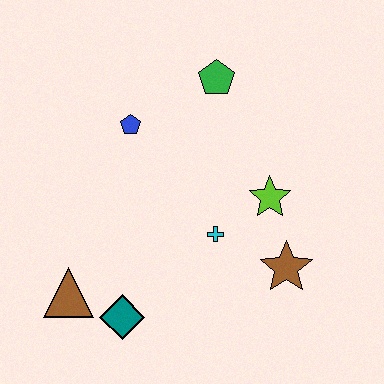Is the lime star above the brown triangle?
Yes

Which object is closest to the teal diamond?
The brown triangle is closest to the teal diamond.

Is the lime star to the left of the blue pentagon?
No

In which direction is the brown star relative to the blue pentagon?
The brown star is to the right of the blue pentagon.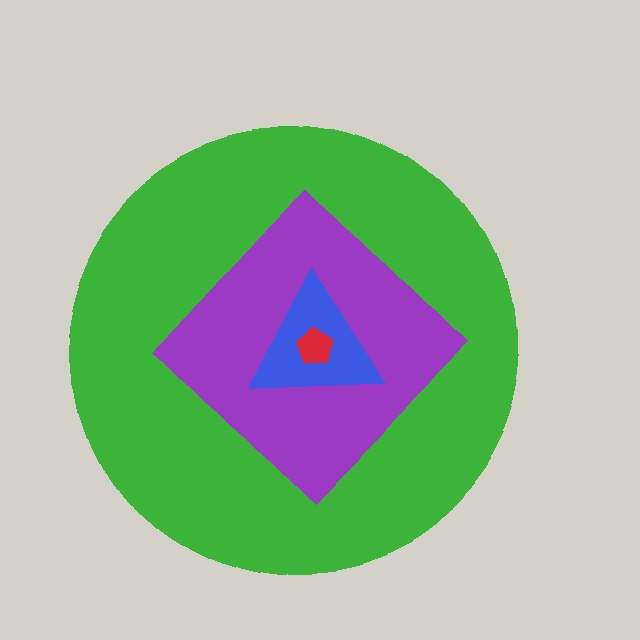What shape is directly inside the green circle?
The purple diamond.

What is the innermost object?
The red pentagon.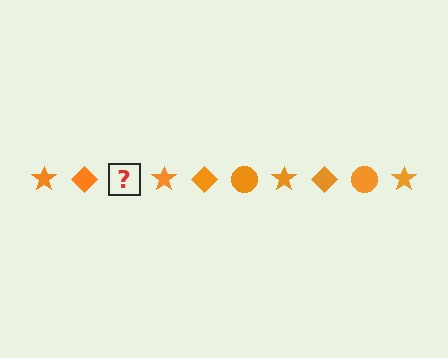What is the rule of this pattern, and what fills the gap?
The rule is that the pattern cycles through star, diamond, circle shapes in orange. The gap should be filled with an orange circle.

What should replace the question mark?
The question mark should be replaced with an orange circle.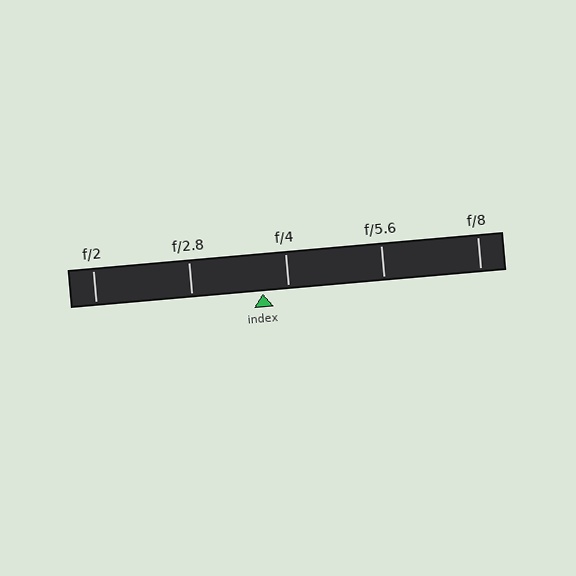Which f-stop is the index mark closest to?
The index mark is closest to f/4.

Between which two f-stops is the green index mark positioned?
The index mark is between f/2.8 and f/4.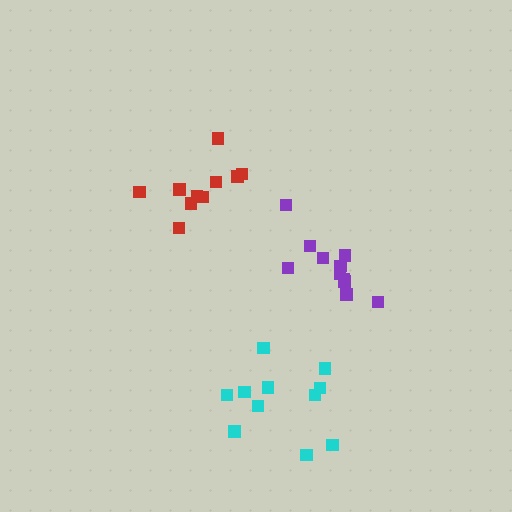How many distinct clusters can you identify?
There are 3 distinct clusters.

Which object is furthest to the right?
The purple cluster is rightmost.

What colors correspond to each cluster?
The clusters are colored: red, purple, cyan.